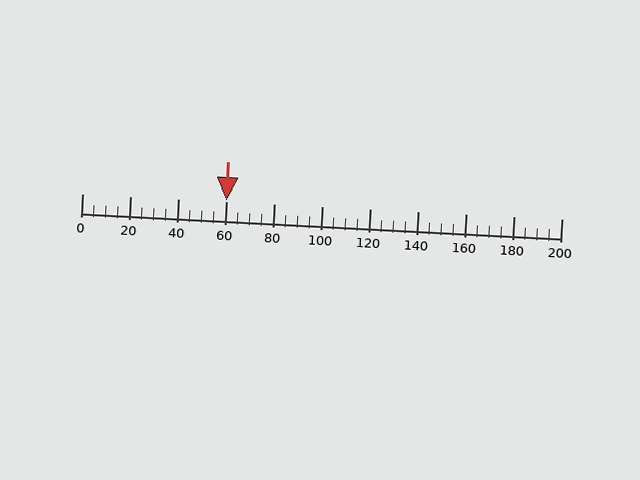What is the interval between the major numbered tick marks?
The major tick marks are spaced 20 units apart.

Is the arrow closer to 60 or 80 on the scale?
The arrow is closer to 60.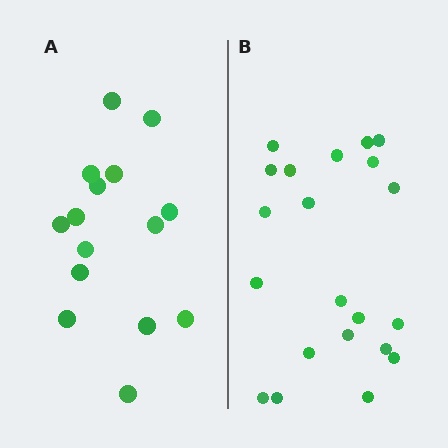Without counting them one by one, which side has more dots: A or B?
Region B (the right region) has more dots.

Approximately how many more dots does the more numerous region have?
Region B has about 6 more dots than region A.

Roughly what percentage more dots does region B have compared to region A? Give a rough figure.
About 40% more.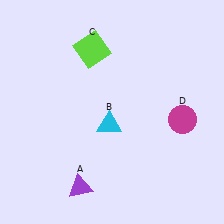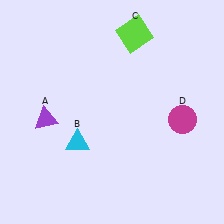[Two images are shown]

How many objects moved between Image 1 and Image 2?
3 objects moved between the two images.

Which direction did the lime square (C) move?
The lime square (C) moved right.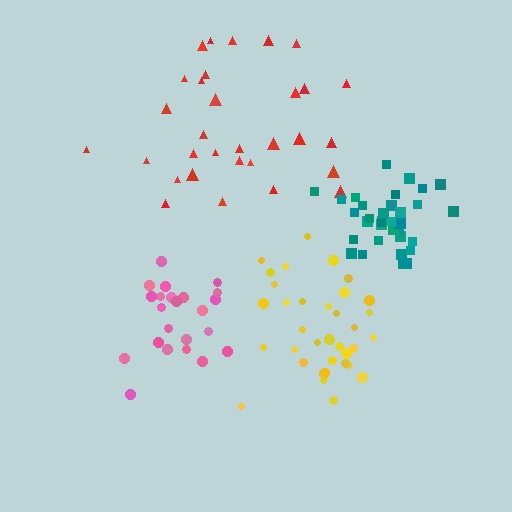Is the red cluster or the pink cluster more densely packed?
Pink.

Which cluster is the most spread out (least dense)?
Red.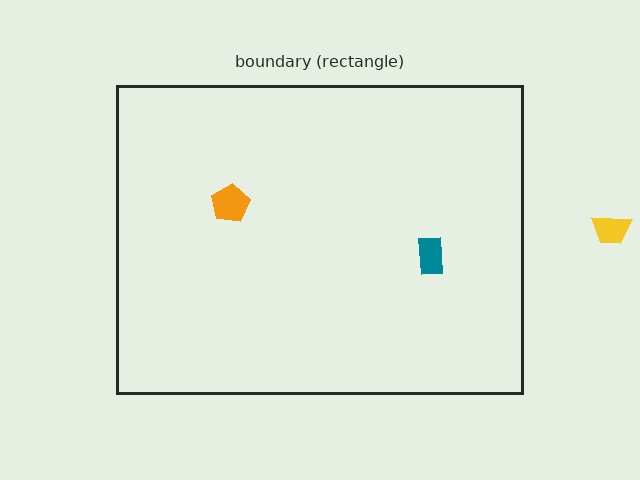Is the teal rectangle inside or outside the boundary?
Inside.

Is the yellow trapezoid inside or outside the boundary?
Outside.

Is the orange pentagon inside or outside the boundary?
Inside.